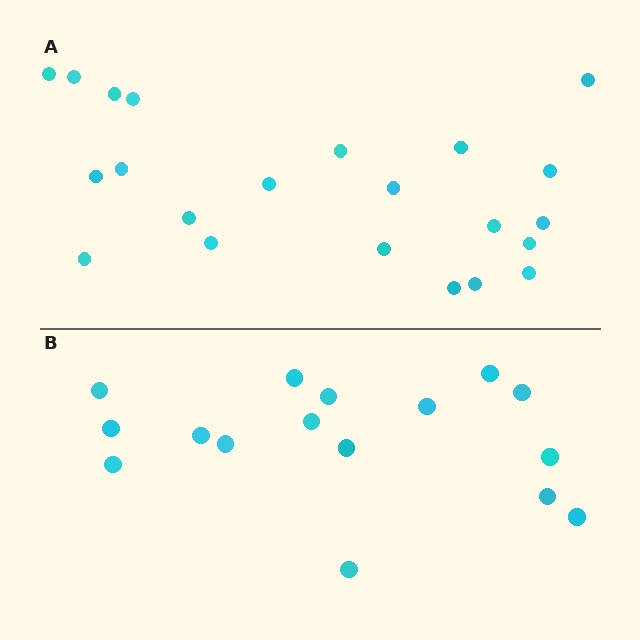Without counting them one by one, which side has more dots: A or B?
Region A (the top region) has more dots.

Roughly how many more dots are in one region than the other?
Region A has about 6 more dots than region B.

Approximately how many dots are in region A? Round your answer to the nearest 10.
About 20 dots. (The exact count is 22, which rounds to 20.)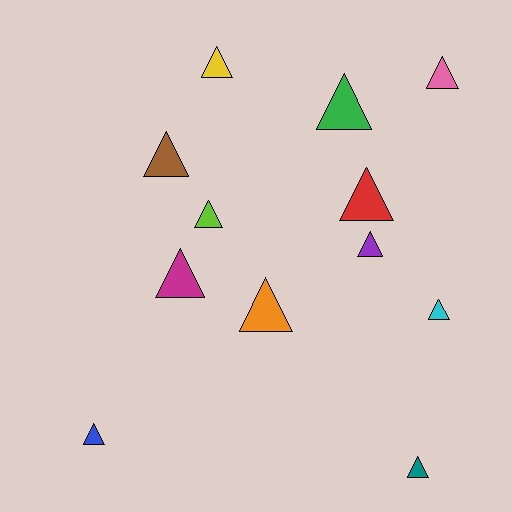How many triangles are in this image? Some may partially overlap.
There are 12 triangles.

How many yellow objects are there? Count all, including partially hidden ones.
There is 1 yellow object.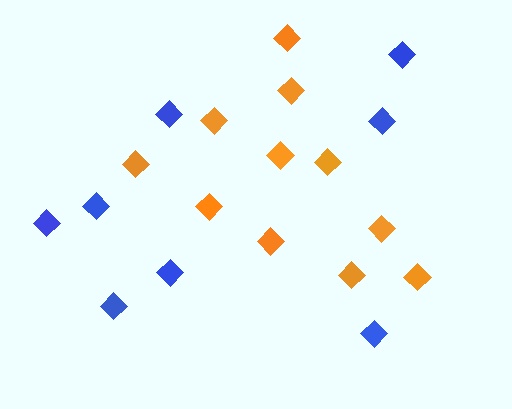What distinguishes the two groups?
There are 2 groups: one group of blue diamonds (8) and one group of orange diamonds (11).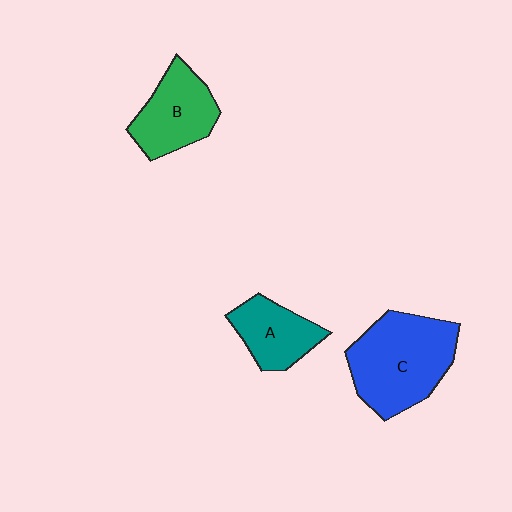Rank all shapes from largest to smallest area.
From largest to smallest: C (blue), B (green), A (teal).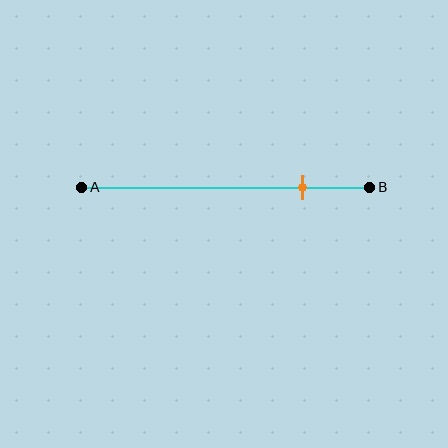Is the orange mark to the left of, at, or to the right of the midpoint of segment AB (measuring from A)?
The orange mark is to the right of the midpoint of segment AB.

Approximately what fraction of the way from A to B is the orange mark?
The orange mark is approximately 75% of the way from A to B.